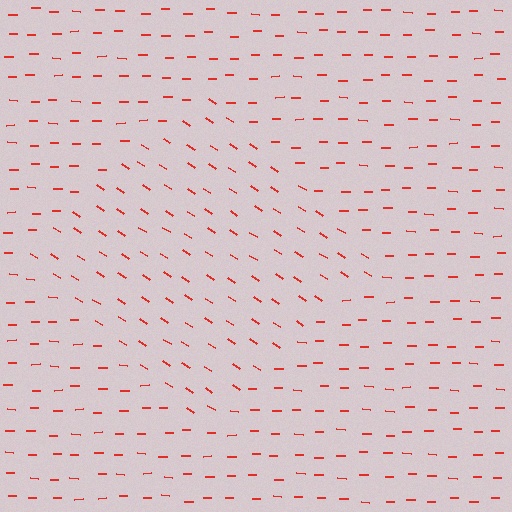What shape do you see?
I see a diamond.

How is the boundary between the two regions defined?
The boundary is defined purely by a change in line orientation (approximately 32 degrees difference). All lines are the same color and thickness.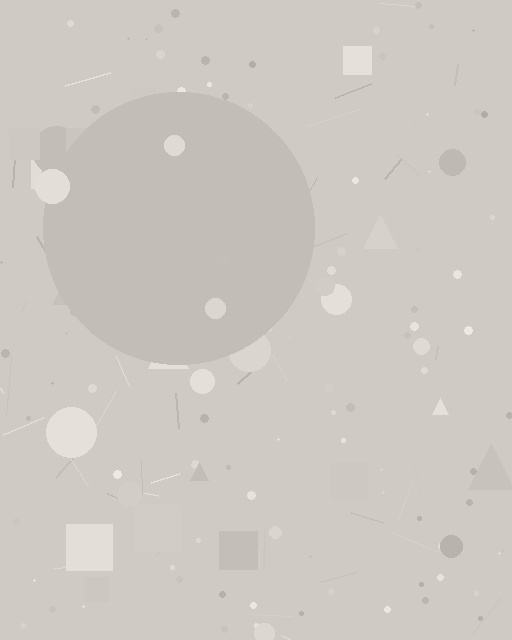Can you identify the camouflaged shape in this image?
The camouflaged shape is a circle.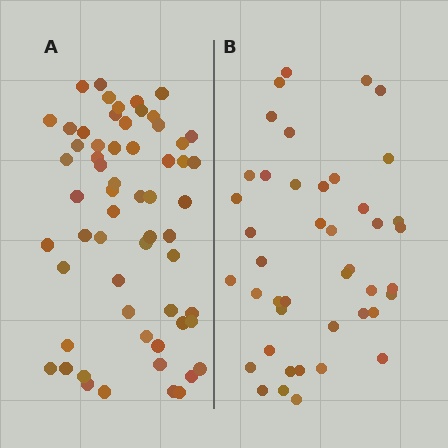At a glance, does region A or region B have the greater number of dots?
Region A (the left region) has more dots.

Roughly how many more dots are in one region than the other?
Region A has approximately 15 more dots than region B.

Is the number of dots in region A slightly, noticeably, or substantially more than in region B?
Region A has noticeably more, but not dramatically so. The ratio is roughly 1.4 to 1.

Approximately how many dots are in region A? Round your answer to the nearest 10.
About 60 dots.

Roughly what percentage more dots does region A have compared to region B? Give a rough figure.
About 40% more.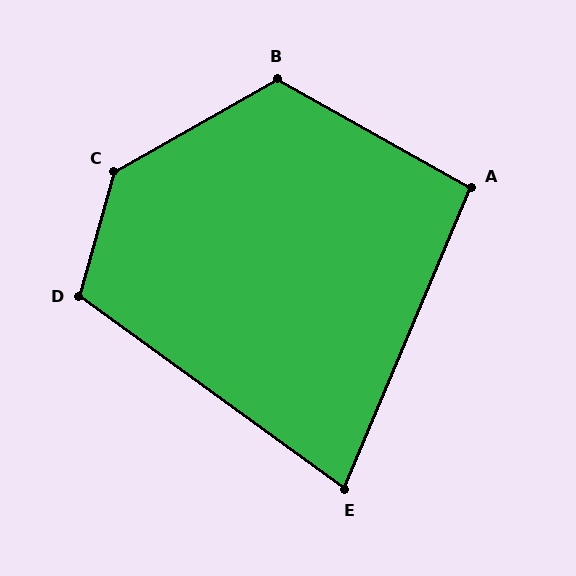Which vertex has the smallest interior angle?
E, at approximately 77 degrees.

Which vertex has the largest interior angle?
C, at approximately 135 degrees.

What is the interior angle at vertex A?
Approximately 96 degrees (obtuse).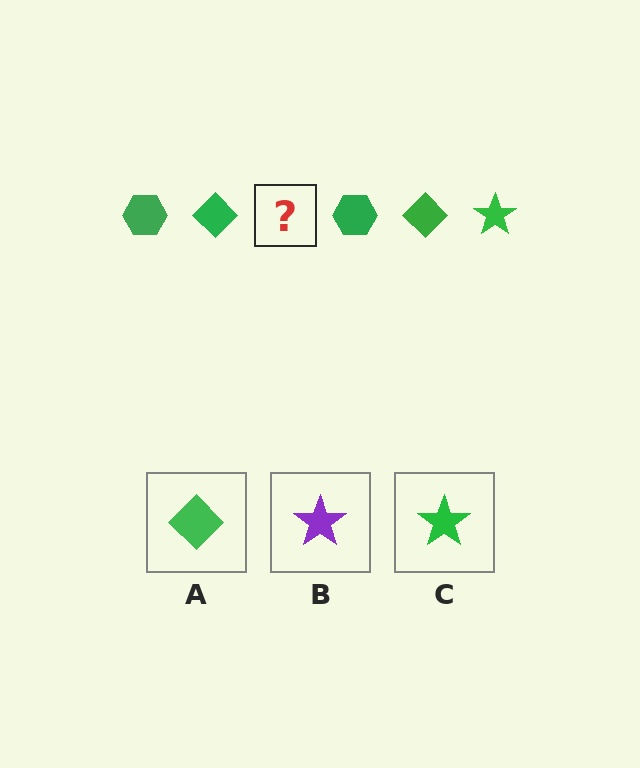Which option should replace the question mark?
Option C.